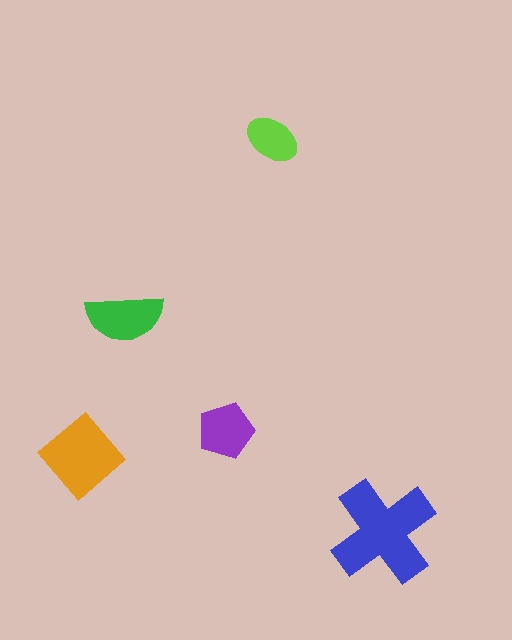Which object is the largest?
The blue cross.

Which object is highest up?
The lime ellipse is topmost.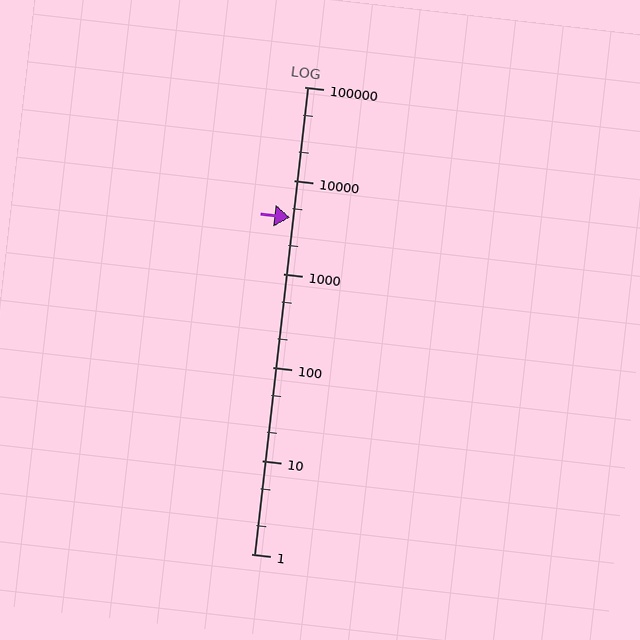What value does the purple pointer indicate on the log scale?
The pointer indicates approximately 4000.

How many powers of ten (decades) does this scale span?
The scale spans 5 decades, from 1 to 100000.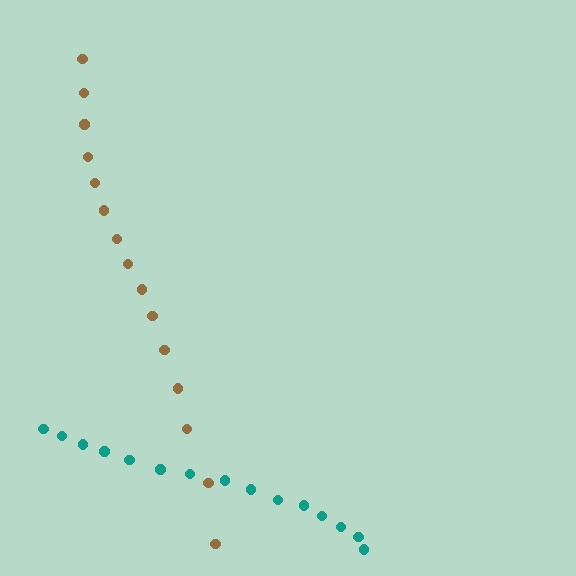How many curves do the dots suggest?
There are 2 distinct paths.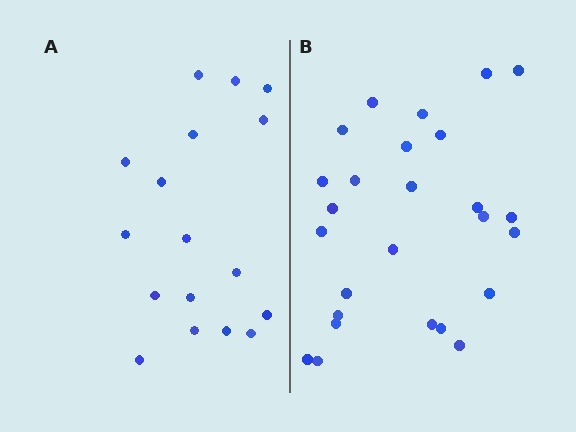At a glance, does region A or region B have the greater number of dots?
Region B (the right region) has more dots.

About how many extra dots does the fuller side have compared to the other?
Region B has roughly 8 or so more dots than region A.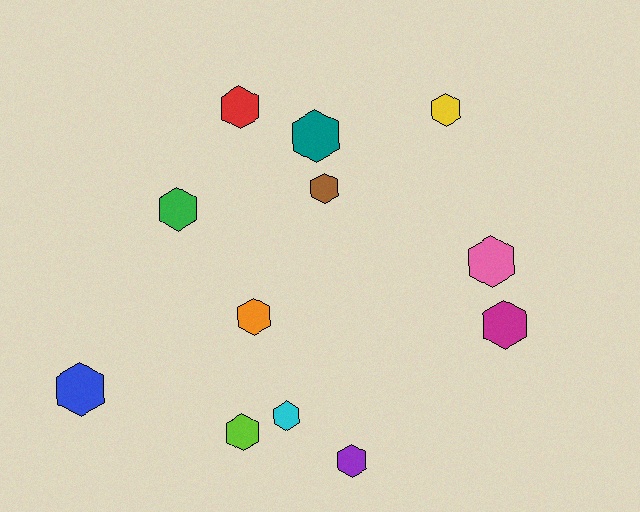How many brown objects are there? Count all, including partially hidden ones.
There is 1 brown object.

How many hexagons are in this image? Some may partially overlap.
There are 12 hexagons.